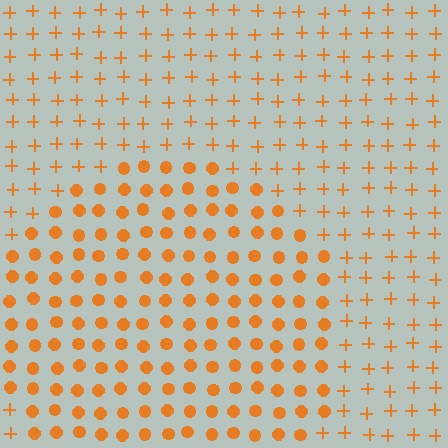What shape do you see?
I see a circle.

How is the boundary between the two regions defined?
The boundary is defined by a change in element shape: circles inside vs. plus signs outside. All elements share the same color and spacing.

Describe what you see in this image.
The image is filled with small orange elements arranged in a uniform grid. A circle-shaped region contains circles, while the surrounding area contains plus signs. The boundary is defined purely by the change in element shape.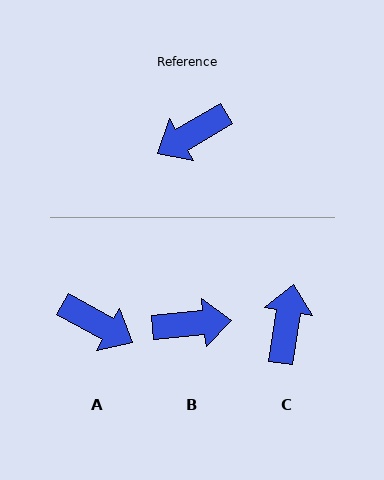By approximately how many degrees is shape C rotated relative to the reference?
Approximately 130 degrees clockwise.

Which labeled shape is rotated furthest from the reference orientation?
B, about 155 degrees away.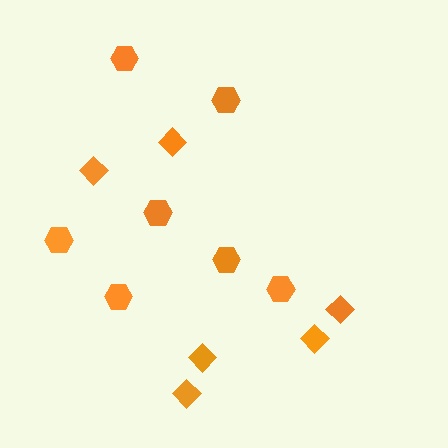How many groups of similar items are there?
There are 2 groups: one group of hexagons (7) and one group of diamonds (6).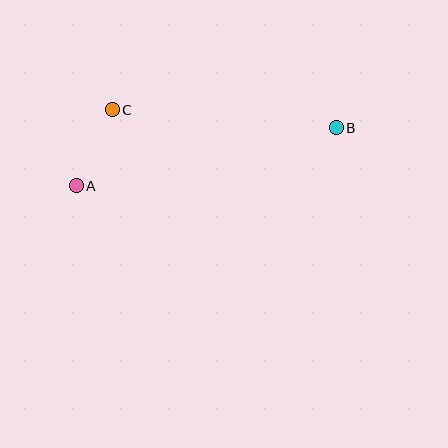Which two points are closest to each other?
Points A and C are closest to each other.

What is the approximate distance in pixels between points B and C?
The distance between B and C is approximately 225 pixels.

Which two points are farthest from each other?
Points A and B are farthest from each other.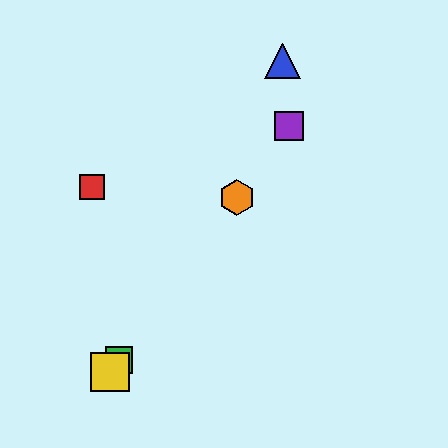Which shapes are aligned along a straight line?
The green square, the yellow square, the purple square, the orange hexagon are aligned along a straight line.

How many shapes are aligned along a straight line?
4 shapes (the green square, the yellow square, the purple square, the orange hexagon) are aligned along a straight line.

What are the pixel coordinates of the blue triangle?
The blue triangle is at (283, 61).